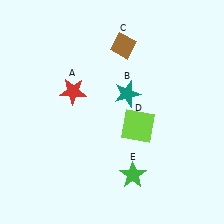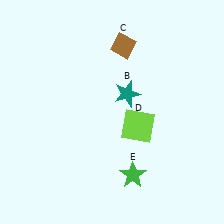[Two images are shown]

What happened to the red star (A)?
The red star (A) was removed in Image 2. It was in the top-left area of Image 1.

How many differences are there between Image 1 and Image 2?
There is 1 difference between the two images.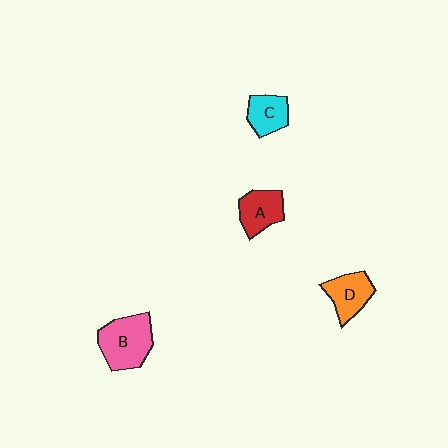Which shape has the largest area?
Shape B (pink).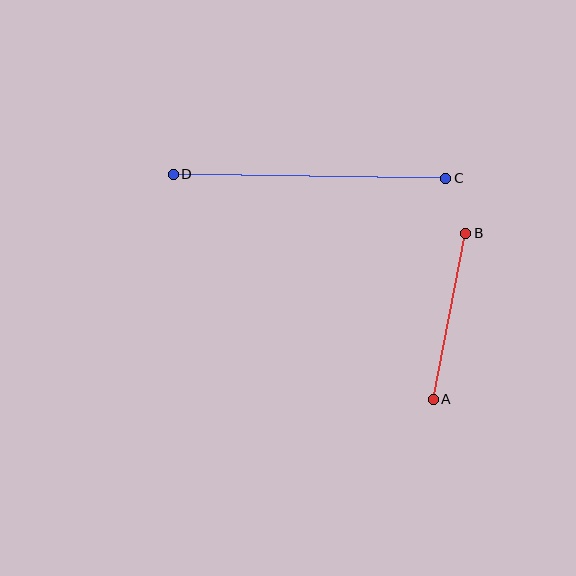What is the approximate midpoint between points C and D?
The midpoint is at approximately (309, 176) pixels.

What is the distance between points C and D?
The distance is approximately 273 pixels.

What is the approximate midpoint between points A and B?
The midpoint is at approximately (449, 316) pixels.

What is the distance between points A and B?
The distance is approximately 169 pixels.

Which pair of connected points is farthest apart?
Points C and D are farthest apart.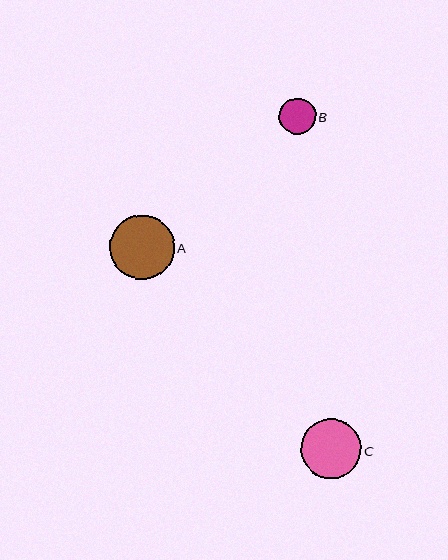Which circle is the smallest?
Circle B is the smallest with a size of approximately 37 pixels.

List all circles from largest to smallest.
From largest to smallest: A, C, B.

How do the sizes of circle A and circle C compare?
Circle A and circle C are approximately the same size.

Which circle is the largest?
Circle A is the largest with a size of approximately 64 pixels.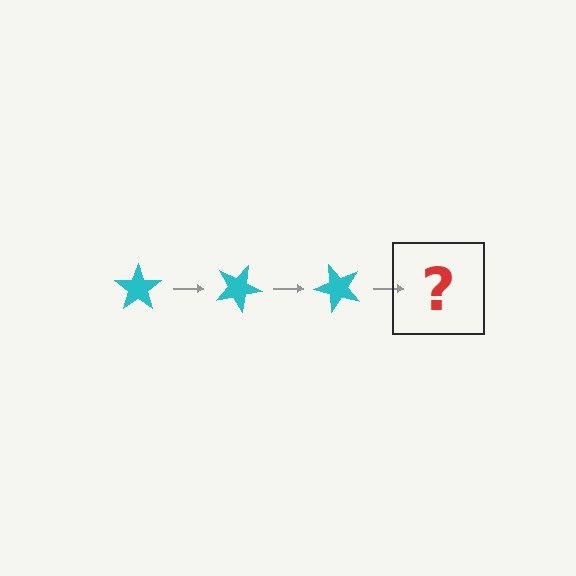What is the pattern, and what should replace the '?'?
The pattern is that the star rotates 25 degrees each step. The '?' should be a cyan star rotated 75 degrees.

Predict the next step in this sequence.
The next step is a cyan star rotated 75 degrees.